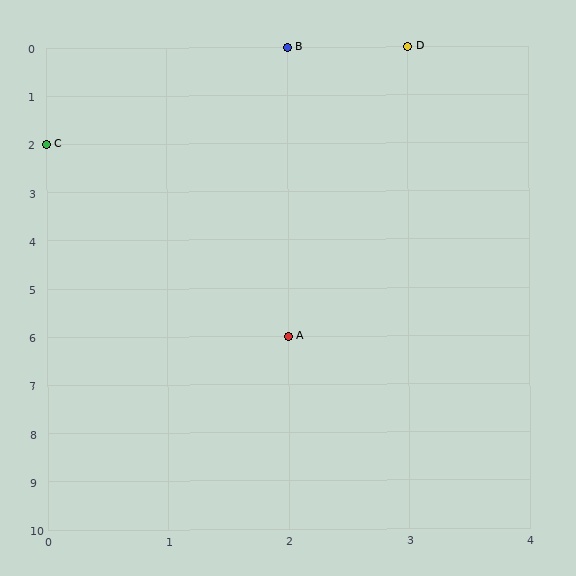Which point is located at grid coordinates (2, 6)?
Point A is at (2, 6).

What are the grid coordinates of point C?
Point C is at grid coordinates (0, 2).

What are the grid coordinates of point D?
Point D is at grid coordinates (3, 0).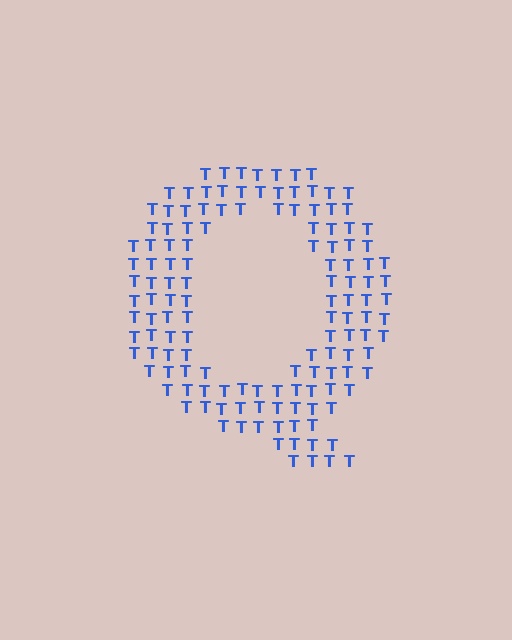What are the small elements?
The small elements are letter T's.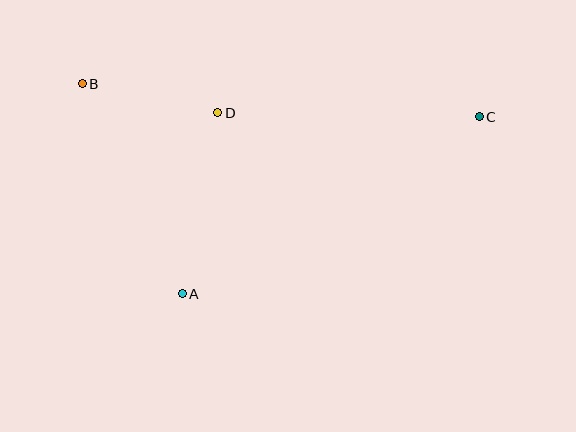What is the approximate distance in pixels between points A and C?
The distance between A and C is approximately 346 pixels.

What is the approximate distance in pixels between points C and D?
The distance between C and D is approximately 262 pixels.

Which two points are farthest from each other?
Points B and C are farthest from each other.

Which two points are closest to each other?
Points B and D are closest to each other.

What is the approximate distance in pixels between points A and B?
The distance between A and B is approximately 233 pixels.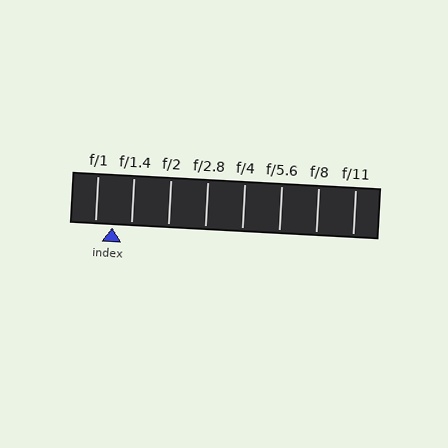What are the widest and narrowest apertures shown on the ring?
The widest aperture shown is f/1 and the narrowest is f/11.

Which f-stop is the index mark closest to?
The index mark is closest to f/1.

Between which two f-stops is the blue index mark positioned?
The index mark is between f/1 and f/1.4.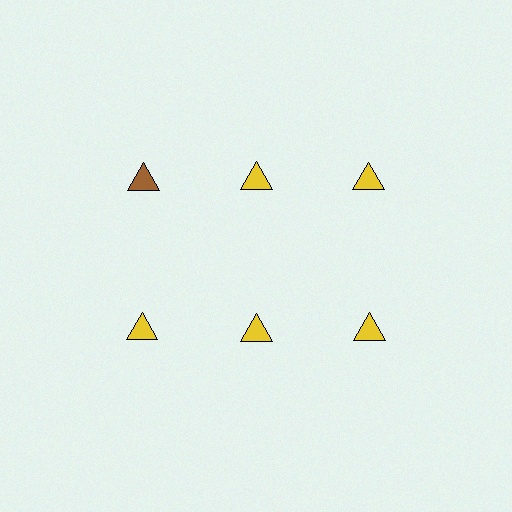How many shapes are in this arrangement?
There are 6 shapes arranged in a grid pattern.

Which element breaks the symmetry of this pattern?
The brown triangle in the top row, leftmost column breaks the symmetry. All other shapes are yellow triangles.